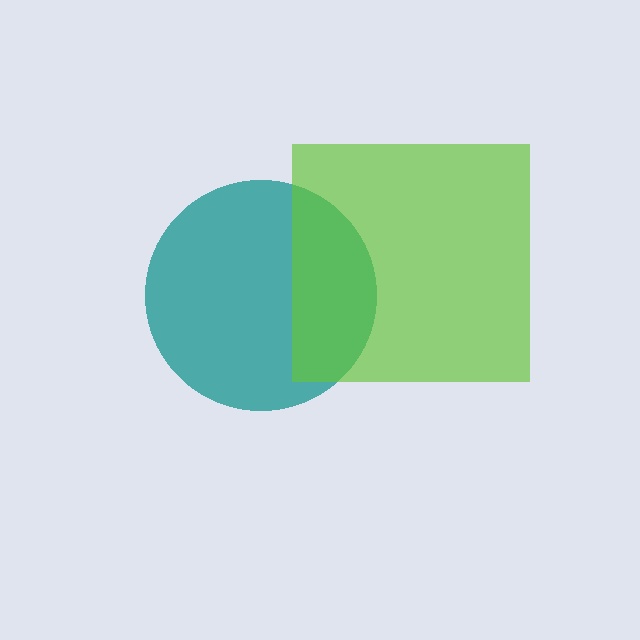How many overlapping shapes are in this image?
There are 2 overlapping shapes in the image.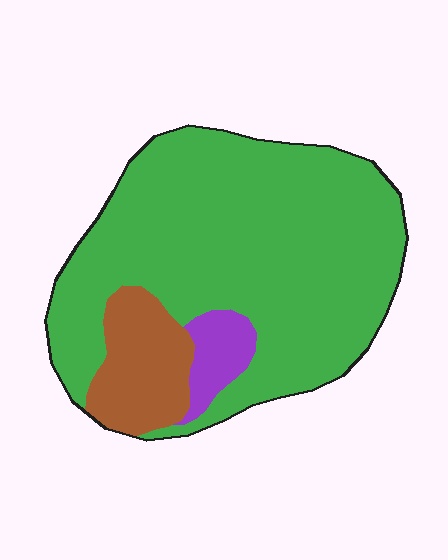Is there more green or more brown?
Green.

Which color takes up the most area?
Green, at roughly 80%.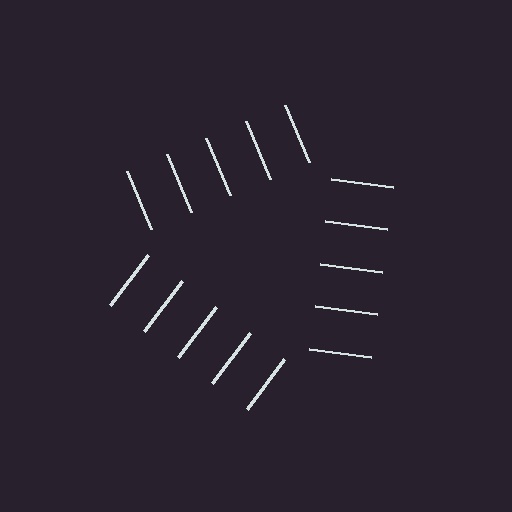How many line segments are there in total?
15 — 5 along each of the 3 edges.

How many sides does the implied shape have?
3 sides — the line-ends trace a triangle.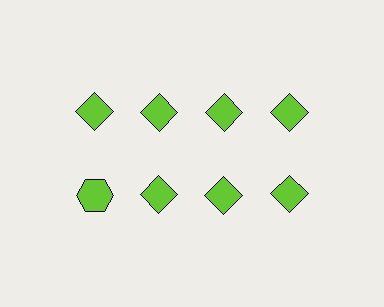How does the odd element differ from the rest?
It has a different shape: hexagon instead of diamond.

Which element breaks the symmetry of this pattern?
The lime hexagon in the second row, leftmost column breaks the symmetry. All other shapes are lime diamonds.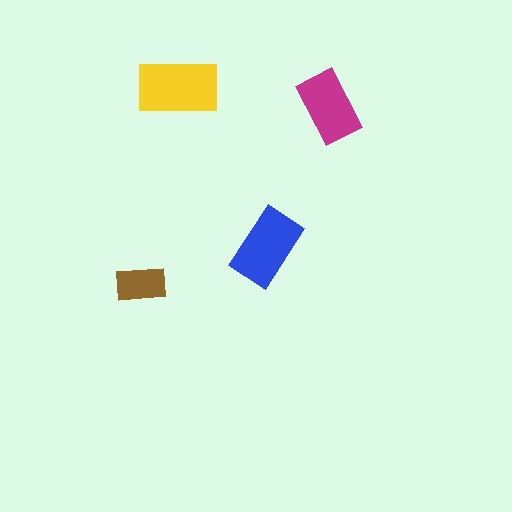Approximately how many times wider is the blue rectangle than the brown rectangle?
About 1.5 times wider.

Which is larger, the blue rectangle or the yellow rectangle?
The yellow one.